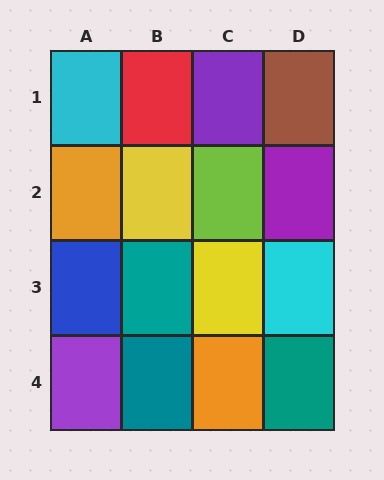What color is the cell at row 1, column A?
Cyan.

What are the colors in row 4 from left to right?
Purple, teal, orange, teal.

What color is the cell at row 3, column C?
Yellow.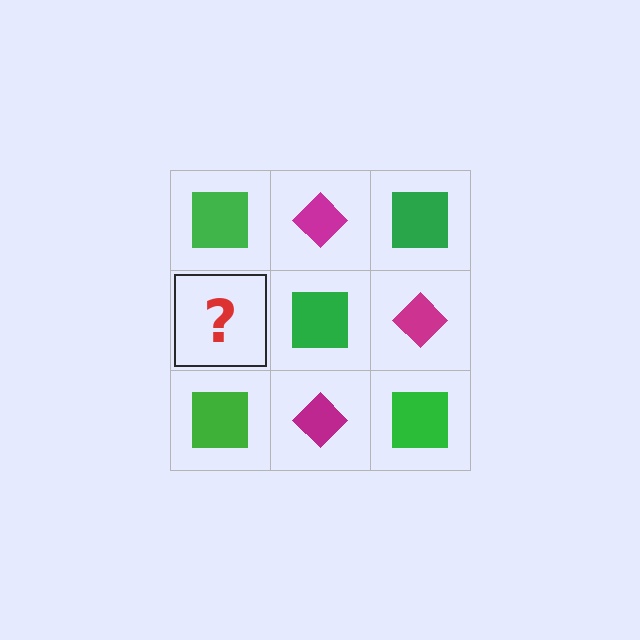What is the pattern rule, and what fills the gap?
The rule is that it alternates green square and magenta diamond in a checkerboard pattern. The gap should be filled with a magenta diamond.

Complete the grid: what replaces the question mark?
The question mark should be replaced with a magenta diamond.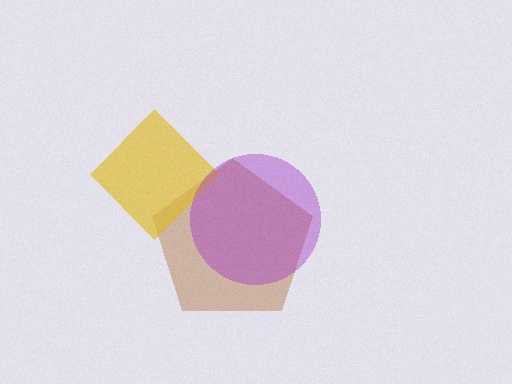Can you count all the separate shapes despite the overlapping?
Yes, there are 3 separate shapes.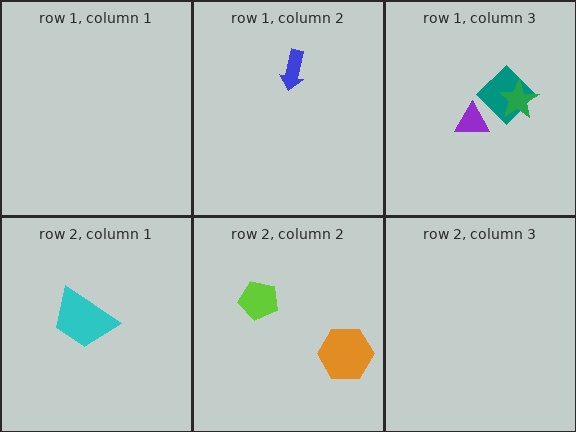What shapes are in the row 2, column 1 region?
The cyan trapezoid.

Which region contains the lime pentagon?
The row 2, column 2 region.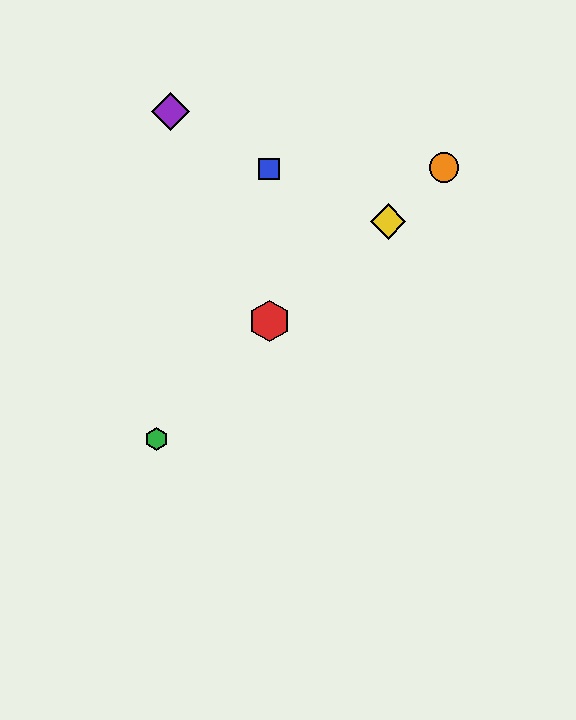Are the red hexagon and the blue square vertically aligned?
Yes, both are at x≈269.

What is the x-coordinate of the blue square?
The blue square is at x≈269.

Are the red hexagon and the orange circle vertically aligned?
No, the red hexagon is at x≈269 and the orange circle is at x≈444.